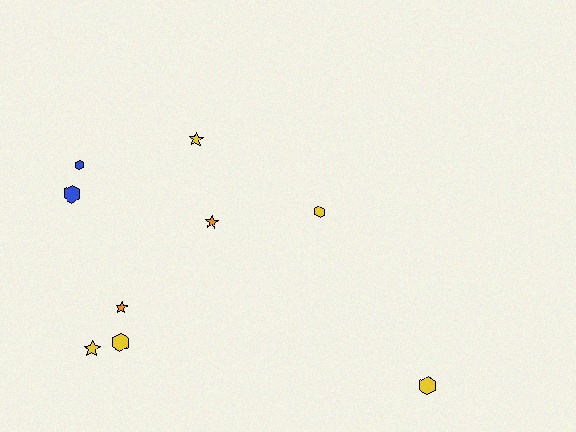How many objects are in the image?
There are 9 objects.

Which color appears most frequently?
Yellow, with 5 objects.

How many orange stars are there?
There are 2 orange stars.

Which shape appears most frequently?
Hexagon, with 5 objects.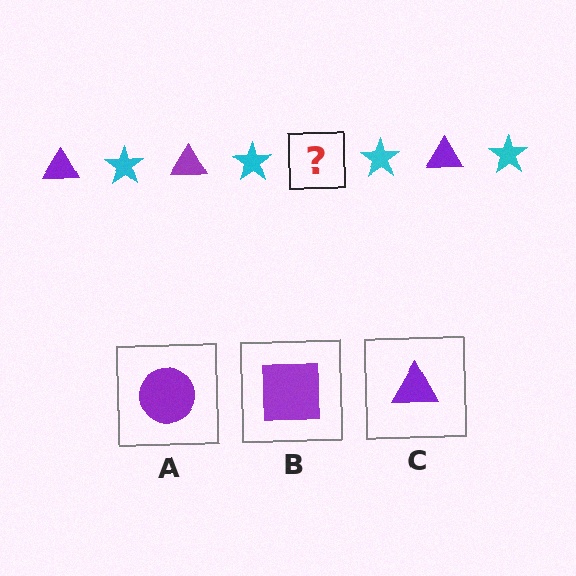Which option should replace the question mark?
Option C.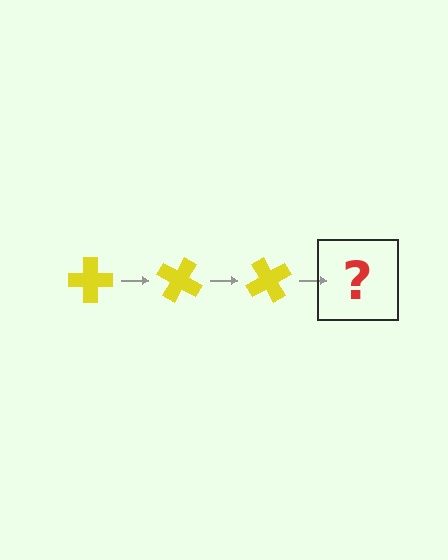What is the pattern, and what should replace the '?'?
The pattern is that the cross rotates 30 degrees each step. The '?' should be a yellow cross rotated 90 degrees.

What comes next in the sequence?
The next element should be a yellow cross rotated 90 degrees.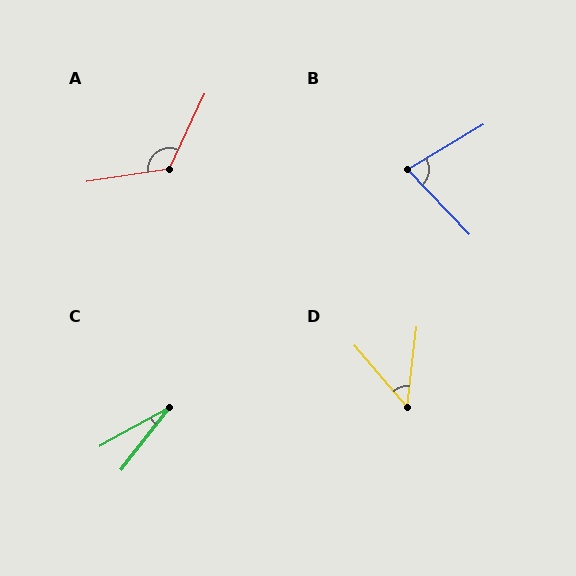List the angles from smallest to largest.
C (23°), D (47°), B (77°), A (124°).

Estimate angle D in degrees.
Approximately 47 degrees.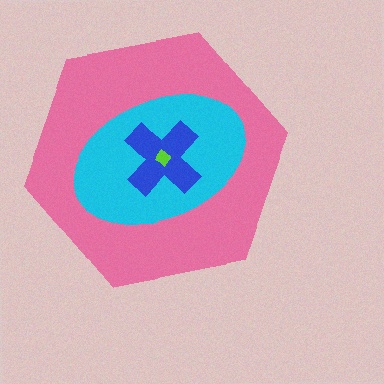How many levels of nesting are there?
4.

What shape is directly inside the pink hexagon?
The cyan ellipse.